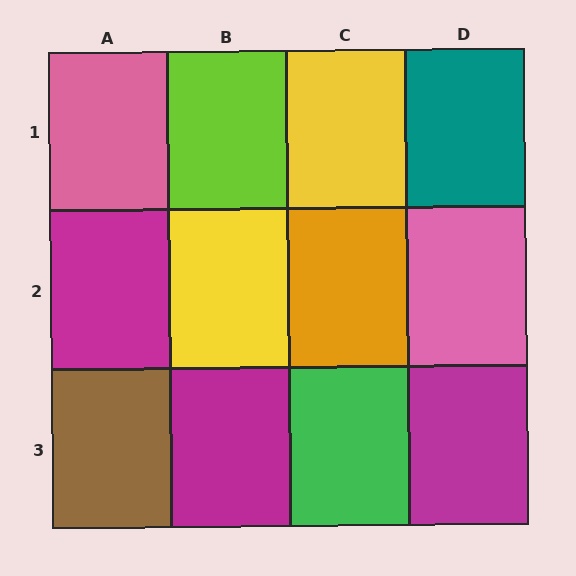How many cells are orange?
1 cell is orange.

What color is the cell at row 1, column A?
Pink.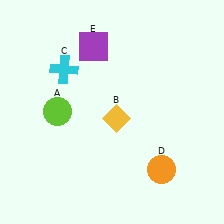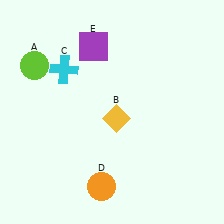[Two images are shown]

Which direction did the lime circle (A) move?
The lime circle (A) moved up.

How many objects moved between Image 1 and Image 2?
2 objects moved between the two images.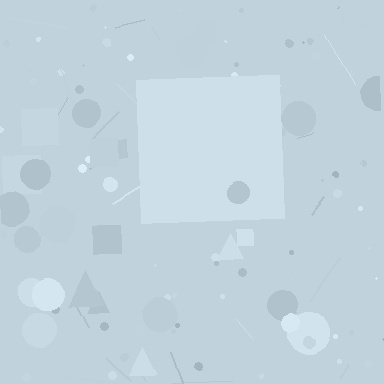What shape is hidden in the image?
A square is hidden in the image.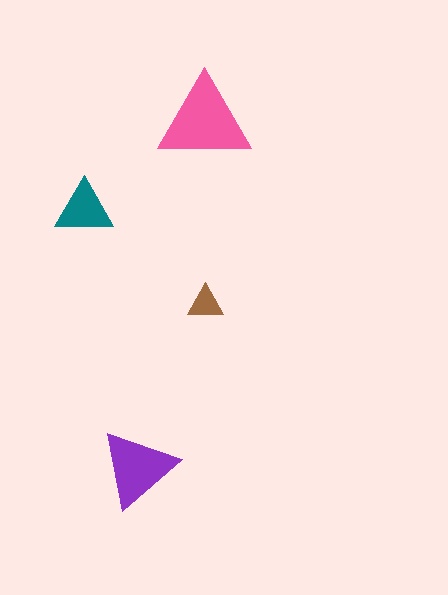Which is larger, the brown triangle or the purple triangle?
The purple one.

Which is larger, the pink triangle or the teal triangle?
The pink one.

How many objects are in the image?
There are 4 objects in the image.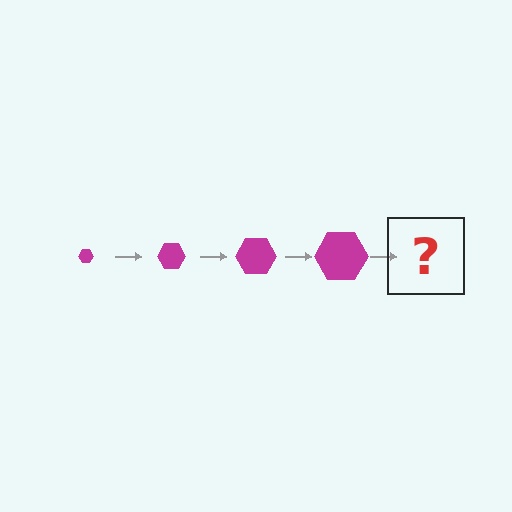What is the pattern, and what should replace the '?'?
The pattern is that the hexagon gets progressively larger each step. The '?' should be a magenta hexagon, larger than the previous one.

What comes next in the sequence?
The next element should be a magenta hexagon, larger than the previous one.